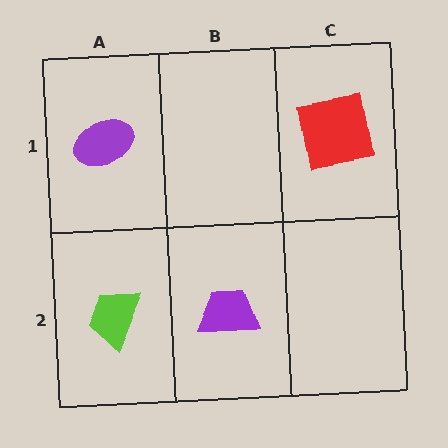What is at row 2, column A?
A lime trapezoid.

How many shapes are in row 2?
2 shapes.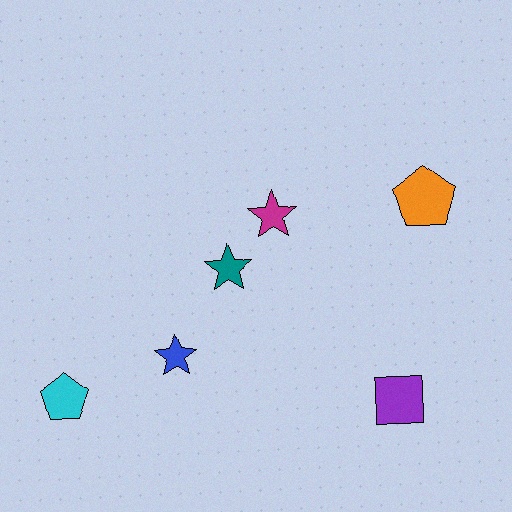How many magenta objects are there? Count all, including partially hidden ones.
There is 1 magenta object.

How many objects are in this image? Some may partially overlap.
There are 6 objects.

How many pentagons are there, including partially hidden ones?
There are 2 pentagons.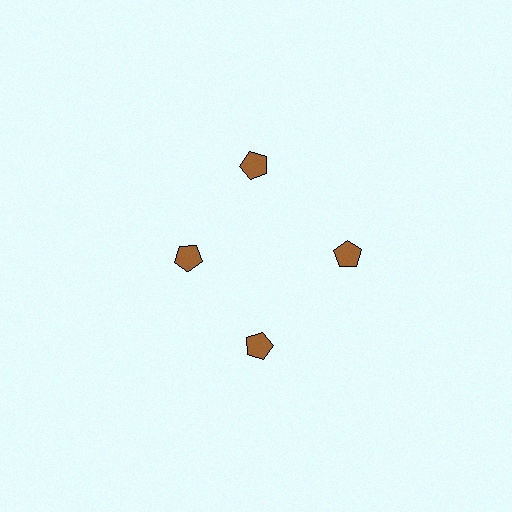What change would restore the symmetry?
The symmetry would be restored by moving it outward, back onto the ring so that all 4 pentagons sit at equal angles and equal distance from the center.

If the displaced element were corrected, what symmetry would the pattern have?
It would have 4-fold rotational symmetry — the pattern would map onto itself every 90 degrees.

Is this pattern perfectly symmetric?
No. The 4 brown pentagons are arranged in a ring, but one element near the 9 o'clock position is pulled inward toward the center, breaking the 4-fold rotational symmetry.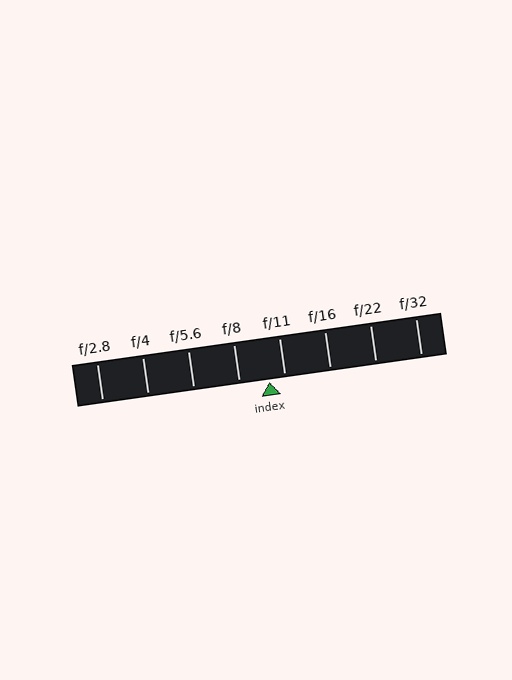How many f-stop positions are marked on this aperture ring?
There are 8 f-stop positions marked.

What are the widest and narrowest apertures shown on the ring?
The widest aperture shown is f/2.8 and the narrowest is f/32.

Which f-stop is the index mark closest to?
The index mark is closest to f/11.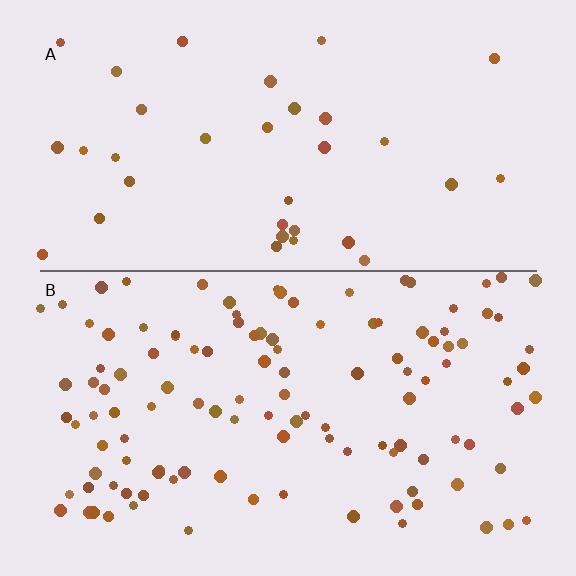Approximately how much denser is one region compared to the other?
Approximately 3.4× — region B over region A.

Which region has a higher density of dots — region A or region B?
B (the bottom).